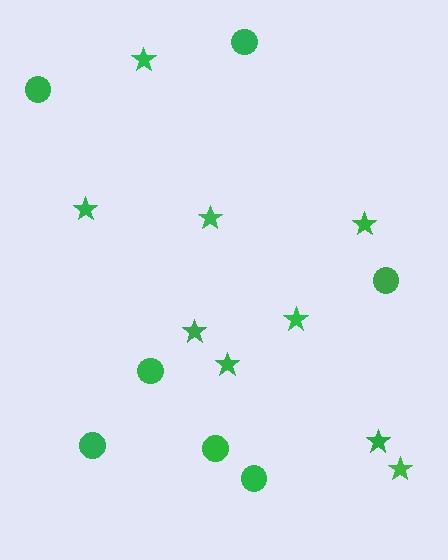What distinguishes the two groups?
There are 2 groups: one group of stars (9) and one group of circles (7).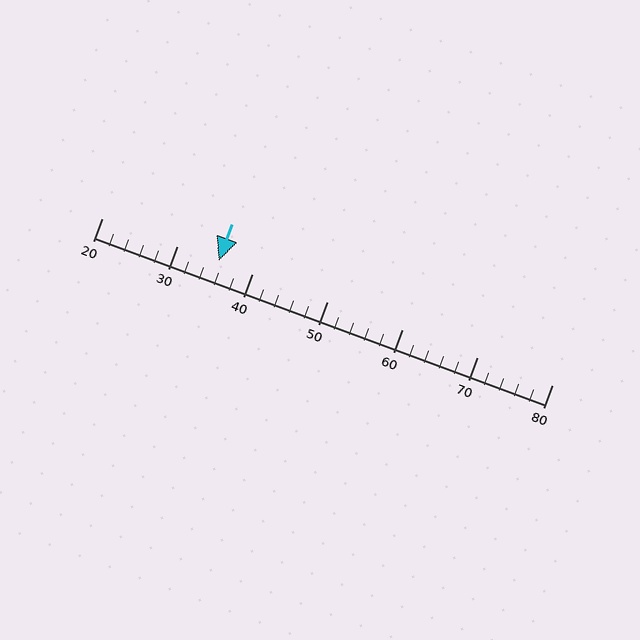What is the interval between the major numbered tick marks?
The major tick marks are spaced 10 units apart.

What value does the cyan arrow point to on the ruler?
The cyan arrow points to approximately 36.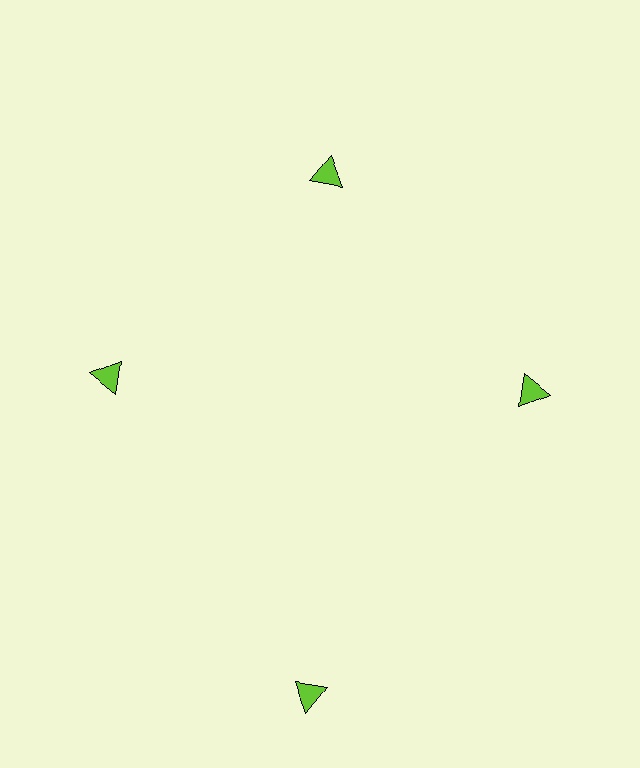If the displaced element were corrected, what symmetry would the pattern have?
It would have 4-fold rotational symmetry — the pattern would map onto itself every 90 degrees.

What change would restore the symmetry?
The symmetry would be restored by moving it inward, back onto the ring so that all 4 triangles sit at equal angles and equal distance from the center.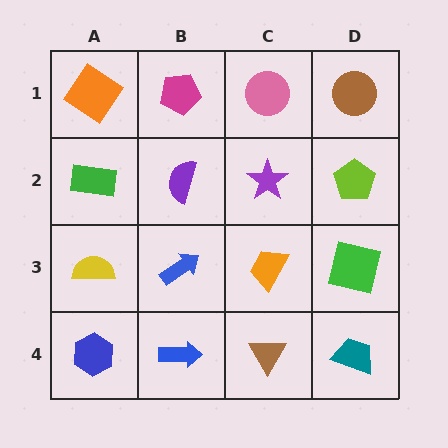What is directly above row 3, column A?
A green rectangle.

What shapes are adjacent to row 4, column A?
A yellow semicircle (row 3, column A), a blue arrow (row 4, column B).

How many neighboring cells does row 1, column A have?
2.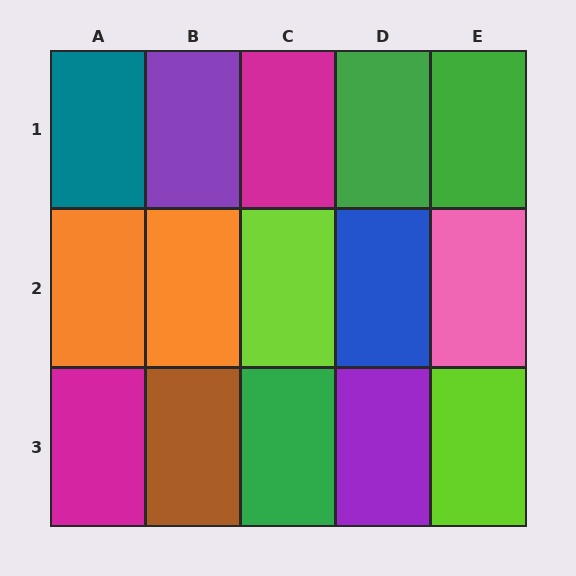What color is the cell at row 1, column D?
Green.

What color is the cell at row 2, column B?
Orange.